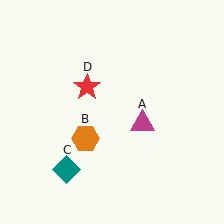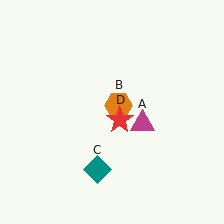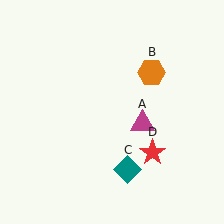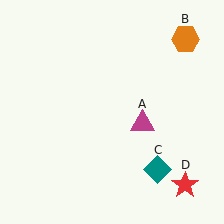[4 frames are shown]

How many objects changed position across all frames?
3 objects changed position: orange hexagon (object B), teal diamond (object C), red star (object D).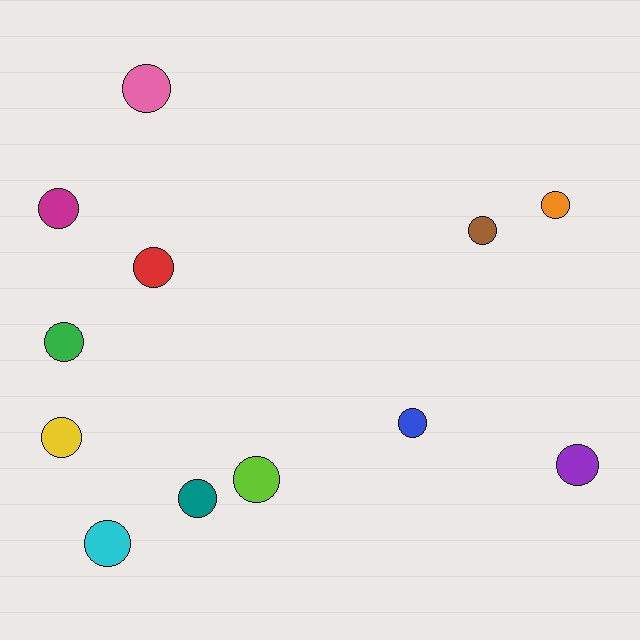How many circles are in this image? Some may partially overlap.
There are 12 circles.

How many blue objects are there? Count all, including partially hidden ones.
There is 1 blue object.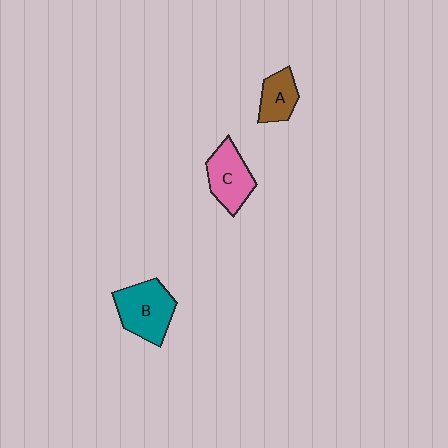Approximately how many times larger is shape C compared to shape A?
Approximately 1.4 times.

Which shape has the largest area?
Shape B (teal).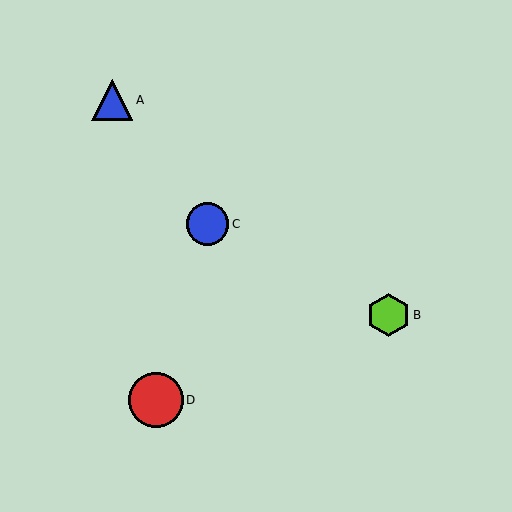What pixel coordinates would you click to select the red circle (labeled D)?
Click at (156, 400) to select the red circle D.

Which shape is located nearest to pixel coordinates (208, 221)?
The blue circle (labeled C) at (208, 224) is nearest to that location.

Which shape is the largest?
The red circle (labeled D) is the largest.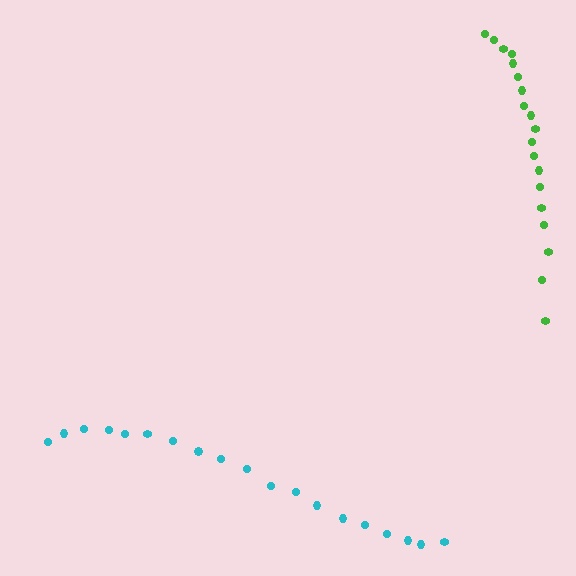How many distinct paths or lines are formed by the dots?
There are 2 distinct paths.